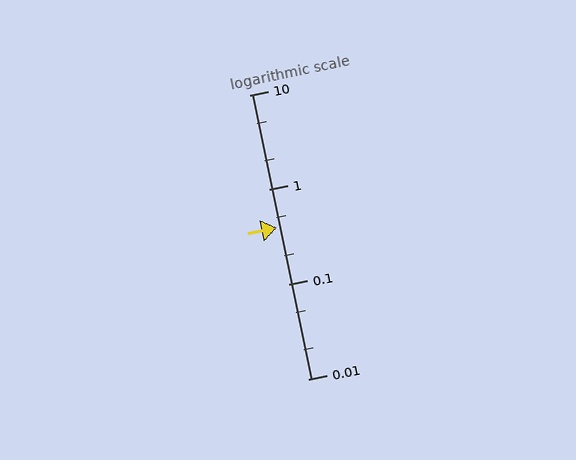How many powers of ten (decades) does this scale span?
The scale spans 3 decades, from 0.01 to 10.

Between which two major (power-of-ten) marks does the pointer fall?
The pointer is between 0.1 and 1.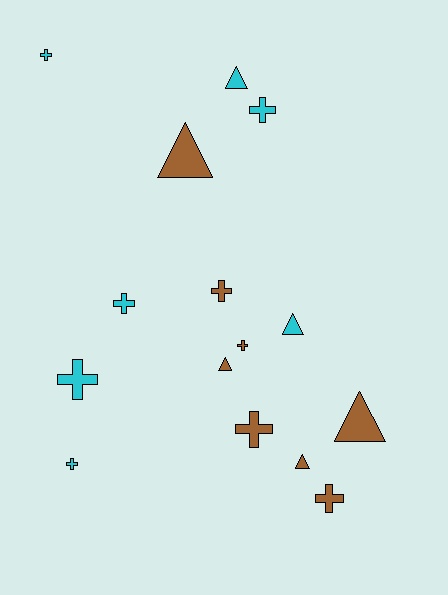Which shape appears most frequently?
Cross, with 9 objects.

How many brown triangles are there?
There are 4 brown triangles.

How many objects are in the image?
There are 15 objects.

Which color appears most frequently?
Brown, with 8 objects.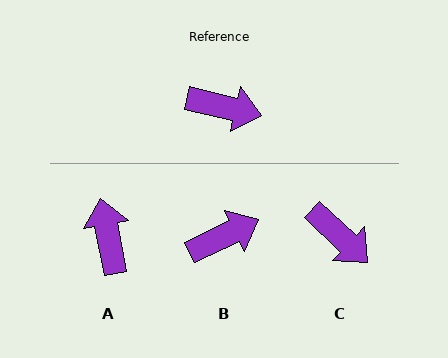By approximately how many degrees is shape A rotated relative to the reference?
Approximately 114 degrees counter-clockwise.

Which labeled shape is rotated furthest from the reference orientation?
A, about 114 degrees away.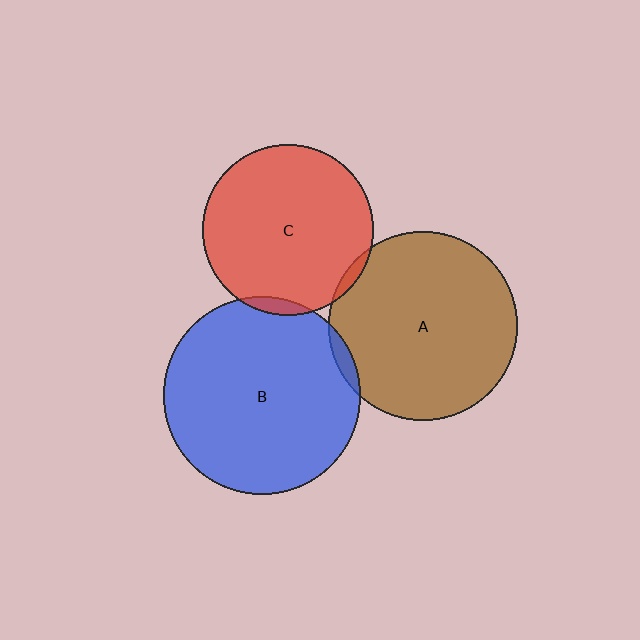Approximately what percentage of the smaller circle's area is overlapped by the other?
Approximately 5%.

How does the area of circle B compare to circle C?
Approximately 1.3 times.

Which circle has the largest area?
Circle B (blue).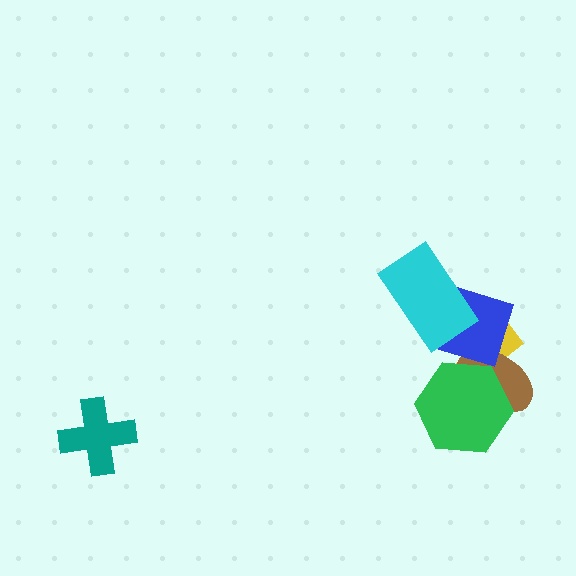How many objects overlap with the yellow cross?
3 objects overlap with the yellow cross.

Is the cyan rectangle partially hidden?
No, no other shape covers it.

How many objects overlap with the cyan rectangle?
1 object overlaps with the cyan rectangle.